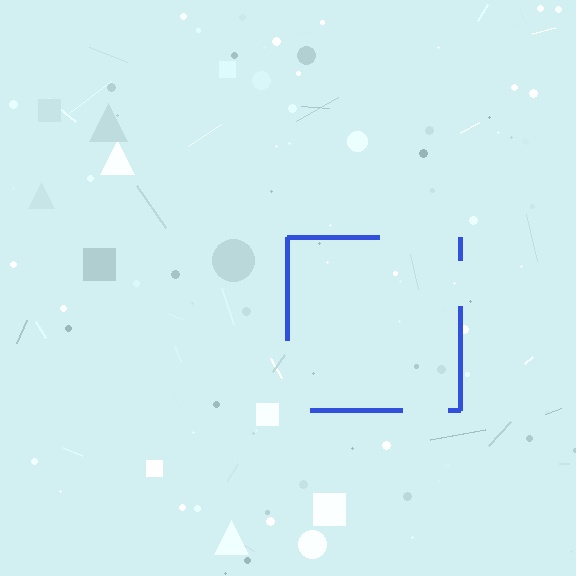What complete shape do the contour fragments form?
The contour fragments form a square.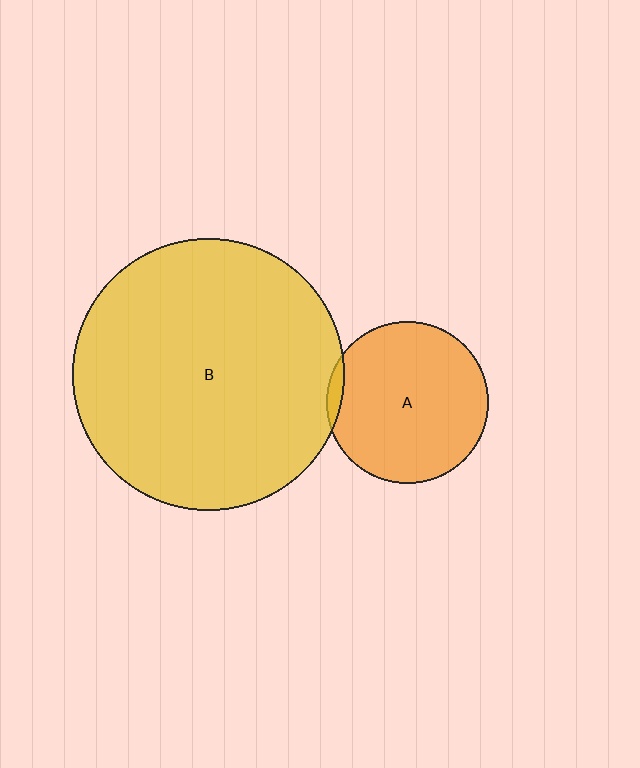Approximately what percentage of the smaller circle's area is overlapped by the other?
Approximately 5%.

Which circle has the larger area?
Circle B (yellow).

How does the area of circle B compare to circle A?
Approximately 2.8 times.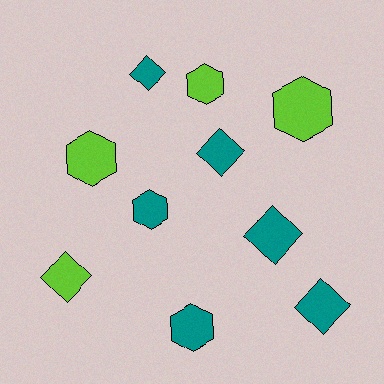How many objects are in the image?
There are 10 objects.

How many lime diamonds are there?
There is 1 lime diamond.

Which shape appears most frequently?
Hexagon, with 5 objects.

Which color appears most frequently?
Teal, with 6 objects.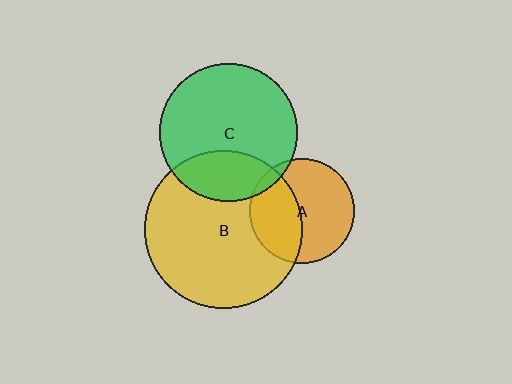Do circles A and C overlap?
Yes.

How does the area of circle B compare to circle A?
Approximately 2.3 times.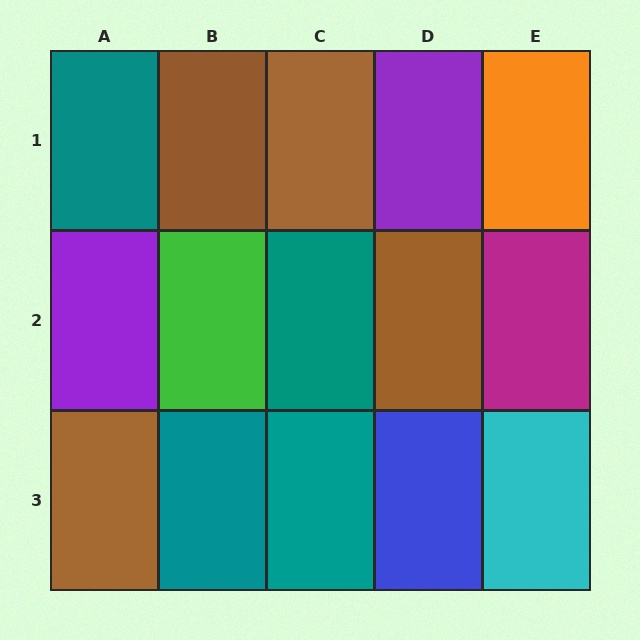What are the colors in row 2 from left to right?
Purple, green, teal, brown, magenta.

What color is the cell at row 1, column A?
Teal.